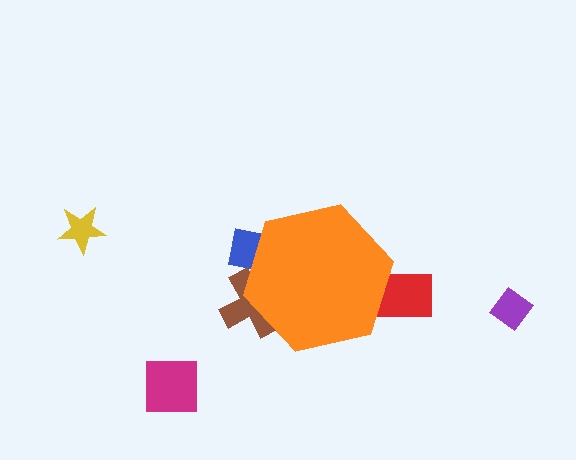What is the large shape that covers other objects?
An orange hexagon.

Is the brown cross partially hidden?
Yes, the brown cross is partially hidden behind the orange hexagon.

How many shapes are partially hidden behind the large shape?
3 shapes are partially hidden.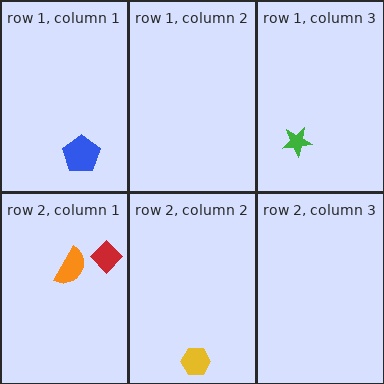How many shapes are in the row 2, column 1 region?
2.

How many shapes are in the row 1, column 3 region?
1.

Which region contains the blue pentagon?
The row 1, column 1 region.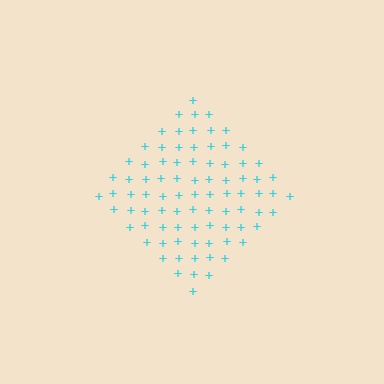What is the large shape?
The large shape is a diamond.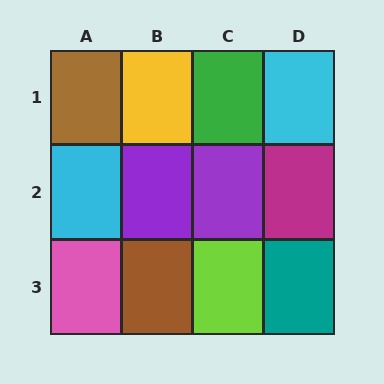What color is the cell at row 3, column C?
Lime.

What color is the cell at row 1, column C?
Green.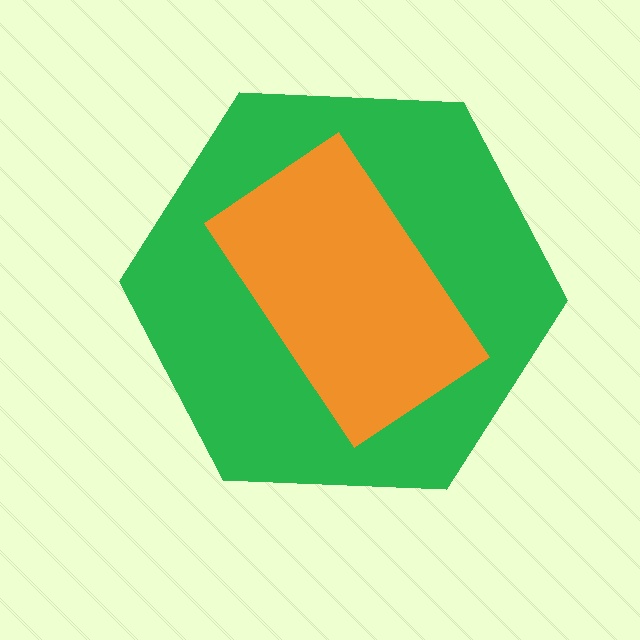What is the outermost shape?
The green hexagon.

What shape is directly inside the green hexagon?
The orange rectangle.